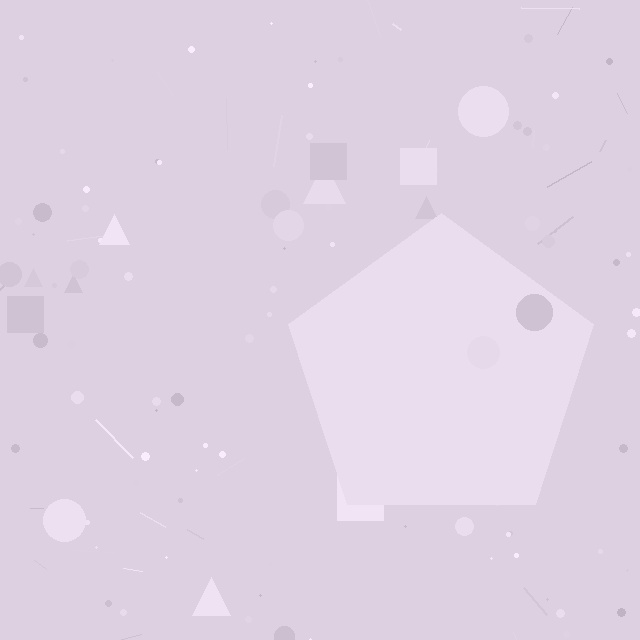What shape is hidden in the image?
A pentagon is hidden in the image.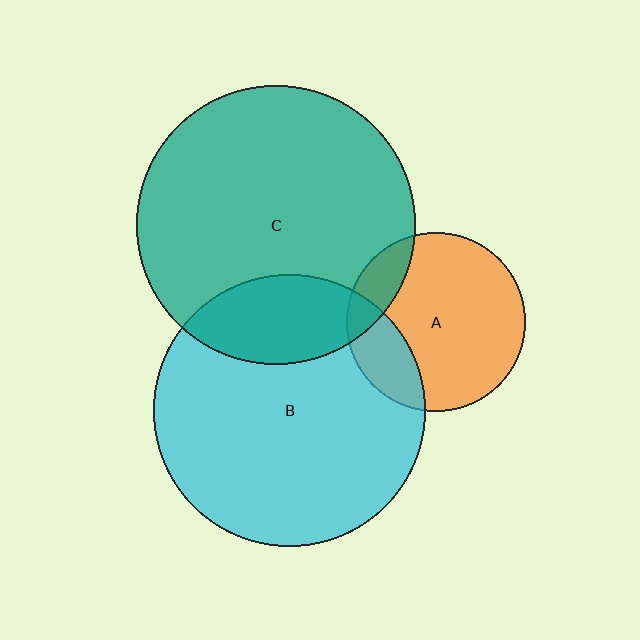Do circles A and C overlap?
Yes.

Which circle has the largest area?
Circle C (teal).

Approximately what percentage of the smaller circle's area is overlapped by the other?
Approximately 15%.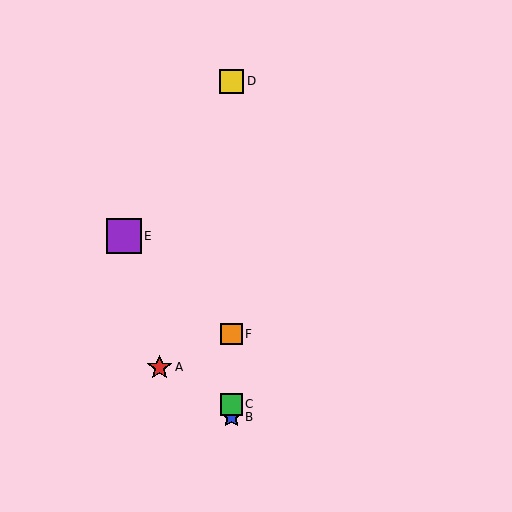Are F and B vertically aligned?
Yes, both are at x≈231.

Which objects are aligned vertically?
Objects B, C, D, F are aligned vertically.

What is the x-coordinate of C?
Object C is at x≈231.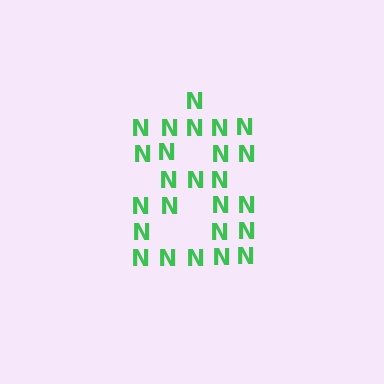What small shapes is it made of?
It is made of small letter N's.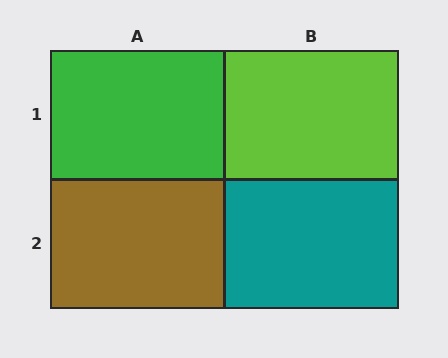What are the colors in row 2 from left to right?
Brown, teal.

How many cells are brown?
1 cell is brown.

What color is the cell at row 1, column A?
Green.